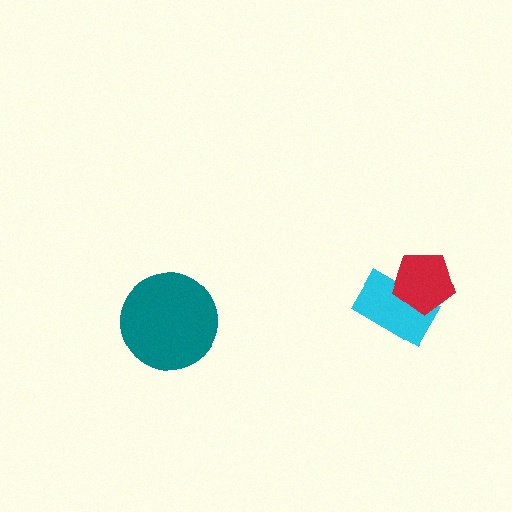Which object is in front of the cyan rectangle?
The red pentagon is in front of the cyan rectangle.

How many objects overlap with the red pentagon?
1 object overlaps with the red pentagon.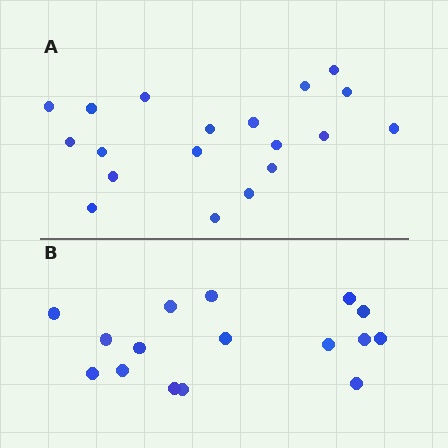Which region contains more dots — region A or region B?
Region A (the top region) has more dots.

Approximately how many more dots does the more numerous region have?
Region A has just a few more — roughly 2 or 3 more dots than region B.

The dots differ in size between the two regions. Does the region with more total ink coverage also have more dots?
No. Region B has more total ink coverage because its dots are larger, but region A actually contains more individual dots. Total area can be misleading — the number of items is what matters here.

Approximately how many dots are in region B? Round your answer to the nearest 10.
About 20 dots. (The exact count is 16, which rounds to 20.)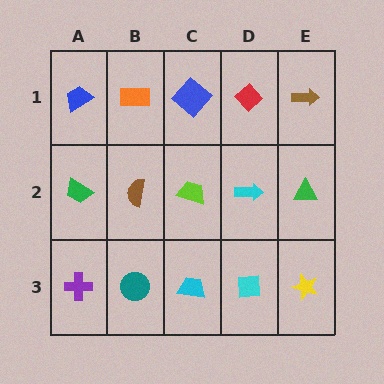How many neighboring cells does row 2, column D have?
4.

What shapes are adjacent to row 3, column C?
A lime trapezoid (row 2, column C), a teal circle (row 3, column B), a cyan square (row 3, column D).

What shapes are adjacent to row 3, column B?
A brown semicircle (row 2, column B), a purple cross (row 3, column A), a cyan trapezoid (row 3, column C).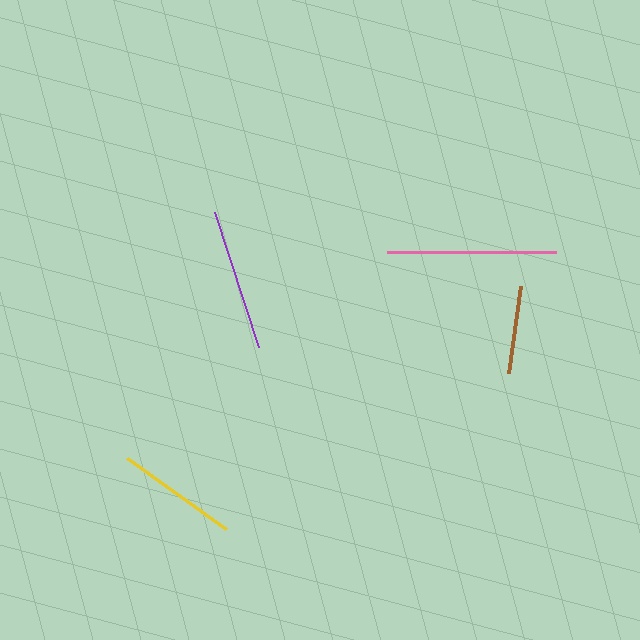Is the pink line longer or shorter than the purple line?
The pink line is longer than the purple line.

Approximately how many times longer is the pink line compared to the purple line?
The pink line is approximately 1.2 times the length of the purple line.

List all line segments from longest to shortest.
From longest to shortest: pink, purple, yellow, brown.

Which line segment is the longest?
The pink line is the longest at approximately 169 pixels.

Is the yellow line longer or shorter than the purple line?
The purple line is longer than the yellow line.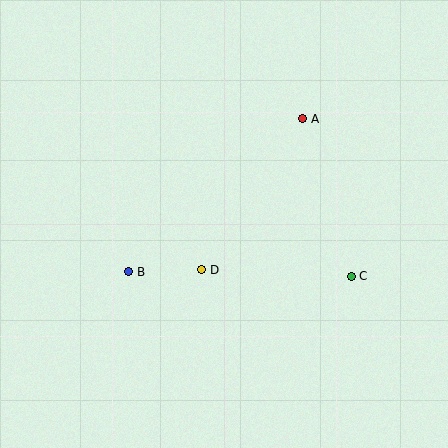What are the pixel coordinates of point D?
Point D is at (202, 270).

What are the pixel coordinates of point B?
Point B is at (129, 272).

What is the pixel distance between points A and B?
The distance between A and B is 232 pixels.